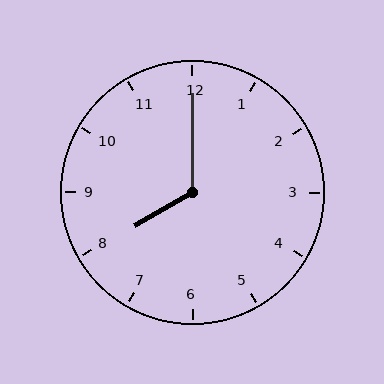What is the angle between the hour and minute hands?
Approximately 120 degrees.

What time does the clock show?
8:00.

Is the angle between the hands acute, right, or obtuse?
It is obtuse.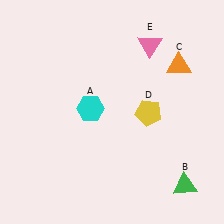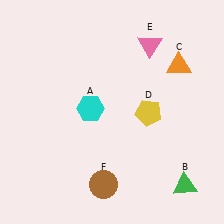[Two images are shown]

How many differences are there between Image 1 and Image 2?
There is 1 difference between the two images.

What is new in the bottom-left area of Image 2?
A brown circle (F) was added in the bottom-left area of Image 2.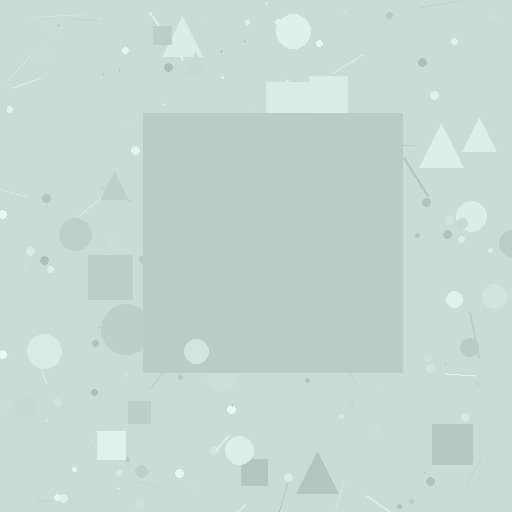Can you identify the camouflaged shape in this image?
The camouflaged shape is a square.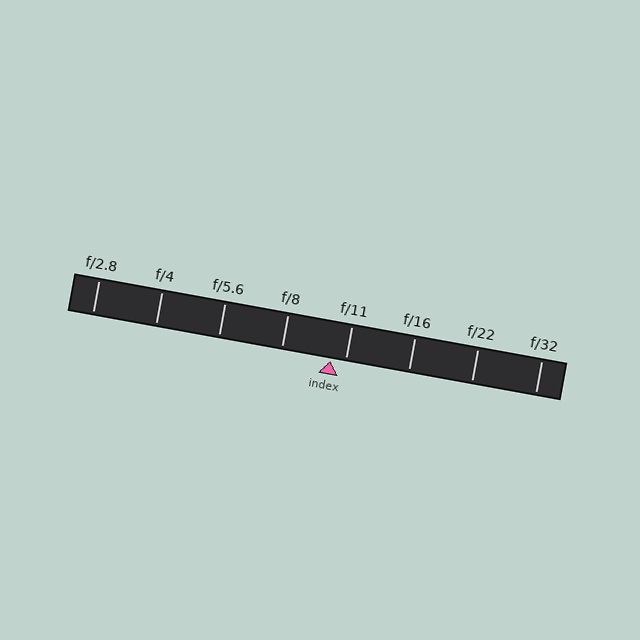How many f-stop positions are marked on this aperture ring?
There are 8 f-stop positions marked.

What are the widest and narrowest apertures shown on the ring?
The widest aperture shown is f/2.8 and the narrowest is f/32.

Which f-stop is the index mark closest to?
The index mark is closest to f/11.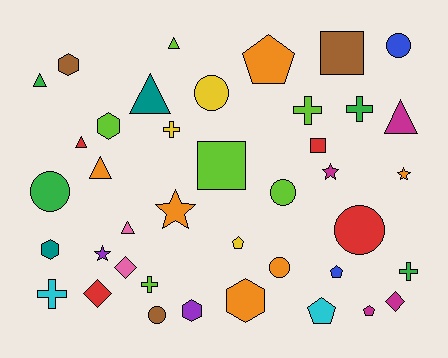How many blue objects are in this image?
There are 2 blue objects.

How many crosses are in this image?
There are 6 crosses.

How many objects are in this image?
There are 40 objects.